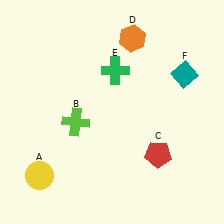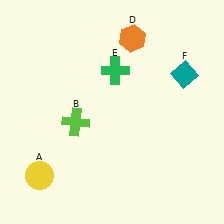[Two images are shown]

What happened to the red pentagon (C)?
The red pentagon (C) was removed in Image 2. It was in the bottom-right area of Image 1.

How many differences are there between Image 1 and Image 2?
There is 1 difference between the two images.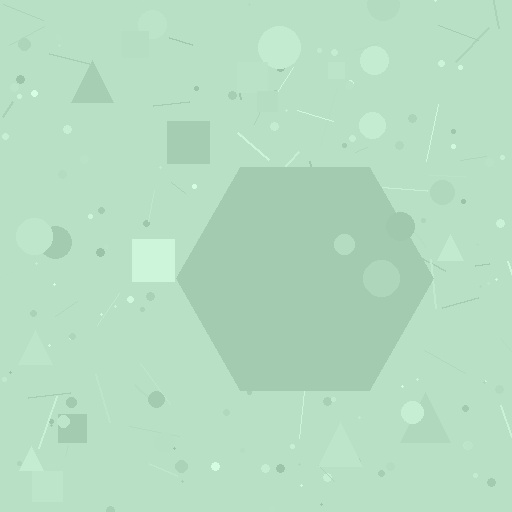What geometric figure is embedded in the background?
A hexagon is embedded in the background.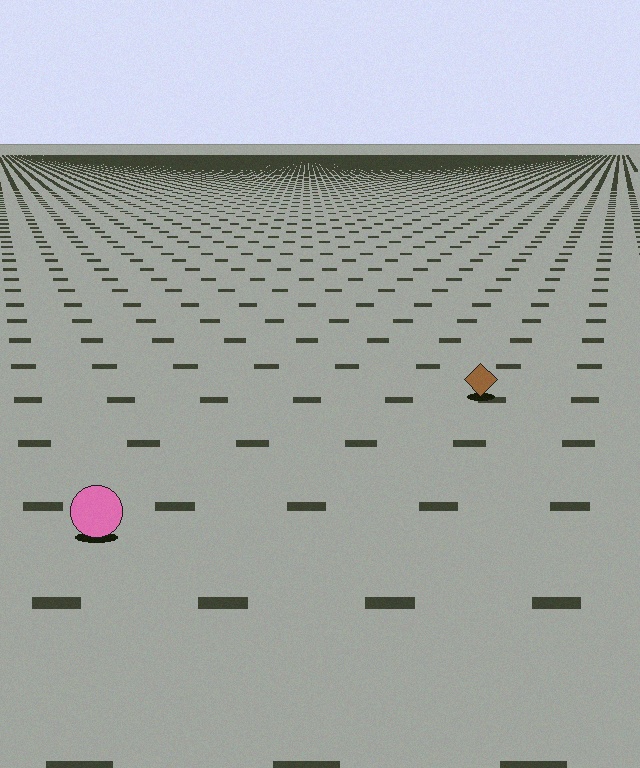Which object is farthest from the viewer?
The brown diamond is farthest from the viewer. It appears smaller and the ground texture around it is denser.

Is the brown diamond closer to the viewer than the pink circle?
No. The pink circle is closer — you can tell from the texture gradient: the ground texture is coarser near it.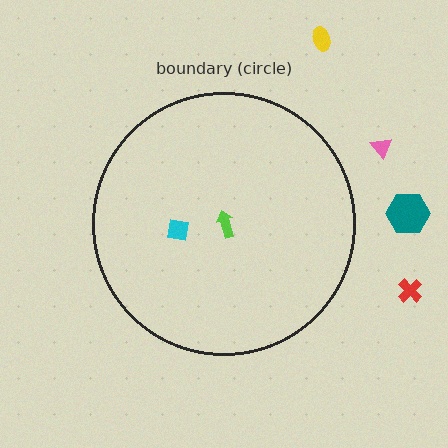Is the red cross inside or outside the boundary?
Outside.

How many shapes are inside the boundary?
2 inside, 4 outside.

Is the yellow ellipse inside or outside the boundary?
Outside.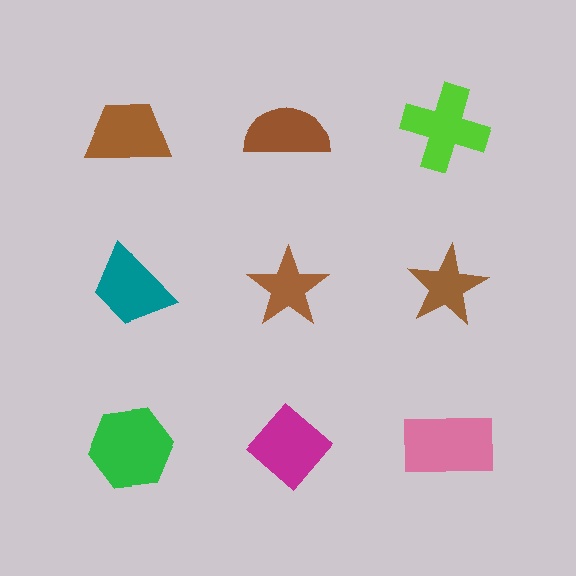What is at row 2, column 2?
A brown star.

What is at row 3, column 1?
A green hexagon.